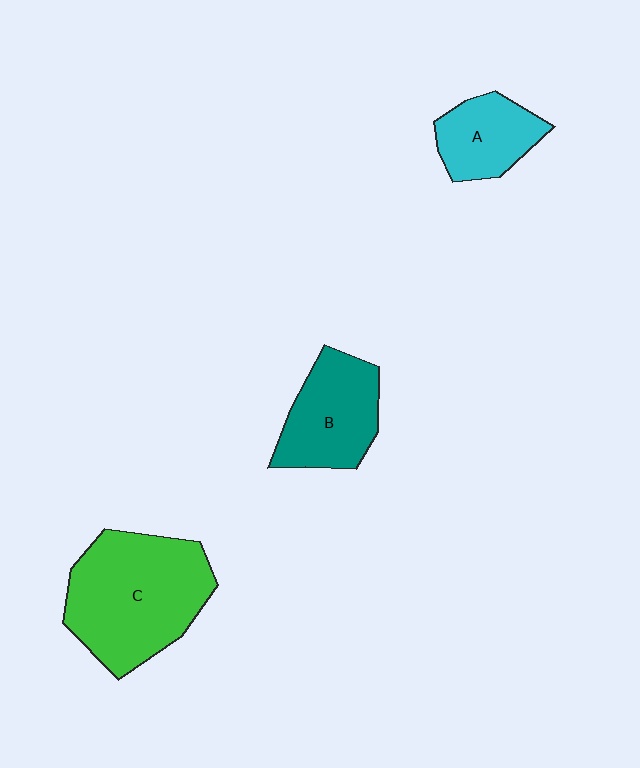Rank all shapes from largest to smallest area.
From largest to smallest: C (green), B (teal), A (cyan).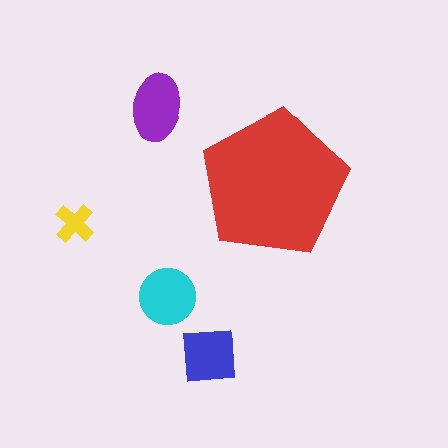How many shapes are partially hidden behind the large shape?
0 shapes are partially hidden.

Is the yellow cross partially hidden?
No, the yellow cross is fully visible.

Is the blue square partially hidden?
No, the blue square is fully visible.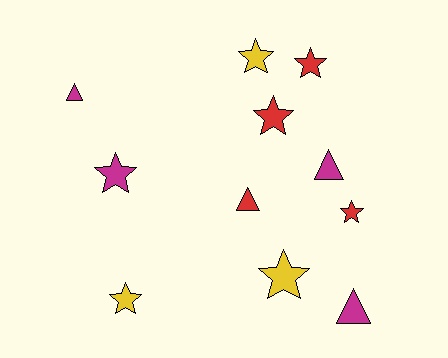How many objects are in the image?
There are 11 objects.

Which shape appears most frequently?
Star, with 7 objects.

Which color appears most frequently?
Magenta, with 4 objects.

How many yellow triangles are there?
There are no yellow triangles.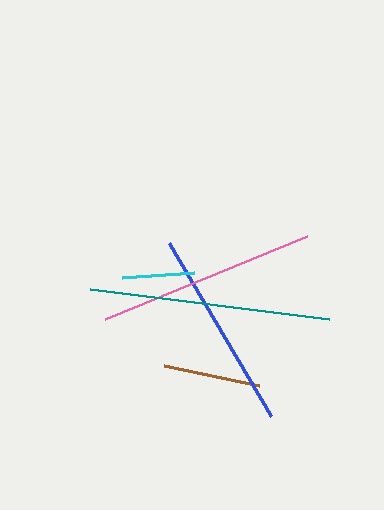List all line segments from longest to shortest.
From longest to shortest: teal, pink, blue, brown, cyan.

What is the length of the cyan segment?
The cyan segment is approximately 72 pixels long.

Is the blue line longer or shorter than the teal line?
The teal line is longer than the blue line.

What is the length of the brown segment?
The brown segment is approximately 97 pixels long.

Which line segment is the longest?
The teal line is the longest at approximately 241 pixels.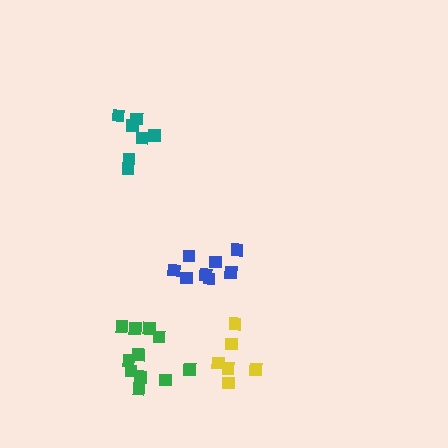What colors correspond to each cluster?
The clusters are colored: yellow, teal, green, blue.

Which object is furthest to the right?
The yellow cluster is rightmost.